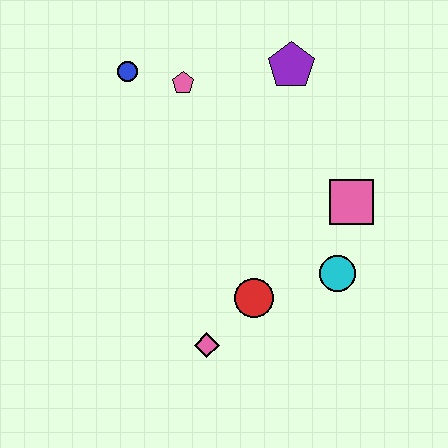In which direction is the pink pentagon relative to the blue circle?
The pink pentagon is to the right of the blue circle.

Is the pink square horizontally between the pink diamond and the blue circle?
No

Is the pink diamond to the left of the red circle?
Yes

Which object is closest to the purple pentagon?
The pink pentagon is closest to the purple pentagon.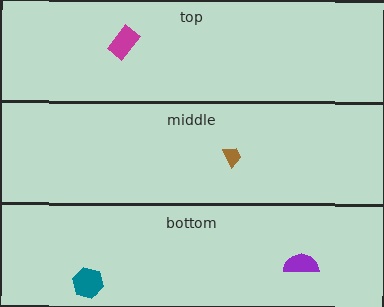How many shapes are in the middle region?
1.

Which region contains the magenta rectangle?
The top region.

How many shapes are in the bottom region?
2.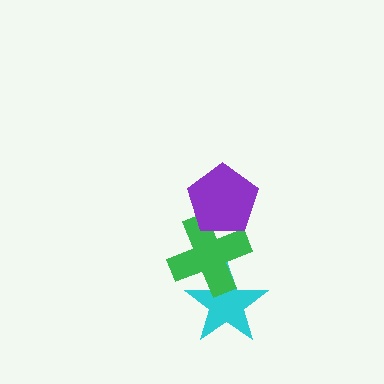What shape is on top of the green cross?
The purple pentagon is on top of the green cross.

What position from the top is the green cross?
The green cross is 2nd from the top.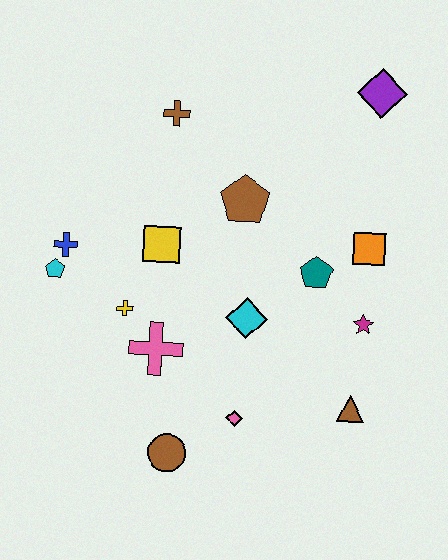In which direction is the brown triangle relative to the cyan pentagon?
The brown triangle is to the right of the cyan pentagon.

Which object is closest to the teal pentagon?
The orange square is closest to the teal pentagon.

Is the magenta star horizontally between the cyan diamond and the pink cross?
No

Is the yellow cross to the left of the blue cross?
No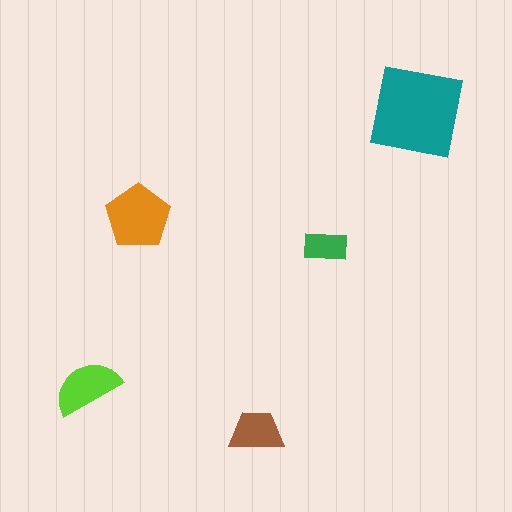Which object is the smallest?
The green rectangle.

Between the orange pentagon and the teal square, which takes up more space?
The teal square.